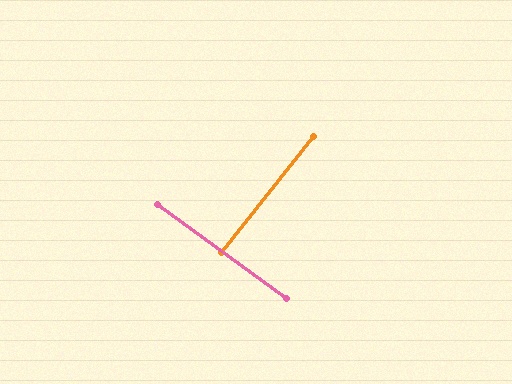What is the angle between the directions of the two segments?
Approximately 88 degrees.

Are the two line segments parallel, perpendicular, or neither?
Perpendicular — they meet at approximately 88°.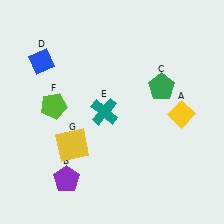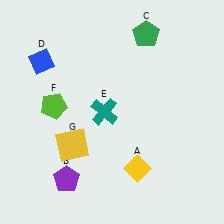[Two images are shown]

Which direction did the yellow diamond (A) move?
The yellow diamond (A) moved down.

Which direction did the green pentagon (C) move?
The green pentagon (C) moved up.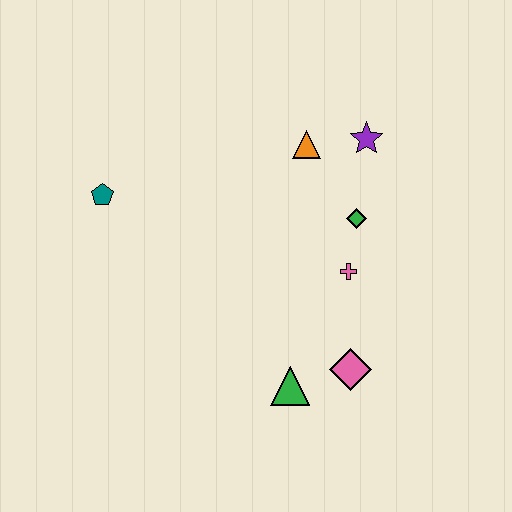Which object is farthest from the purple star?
The teal pentagon is farthest from the purple star.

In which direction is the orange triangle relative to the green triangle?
The orange triangle is above the green triangle.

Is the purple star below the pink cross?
No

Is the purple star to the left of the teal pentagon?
No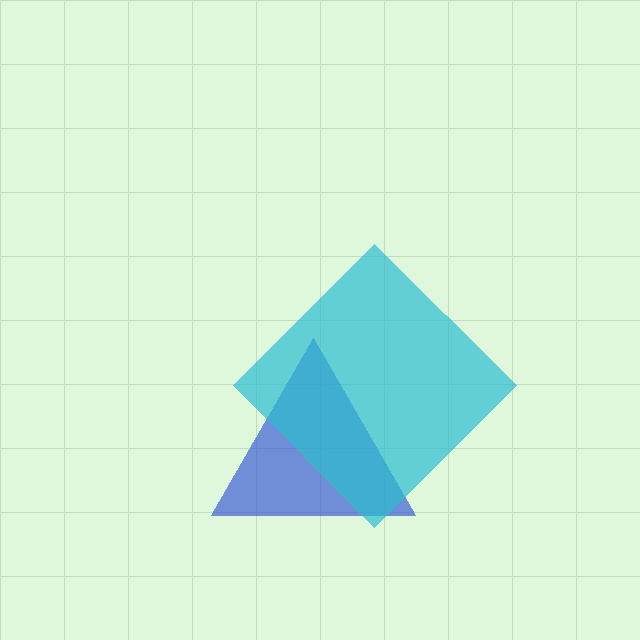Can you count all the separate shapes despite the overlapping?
Yes, there are 2 separate shapes.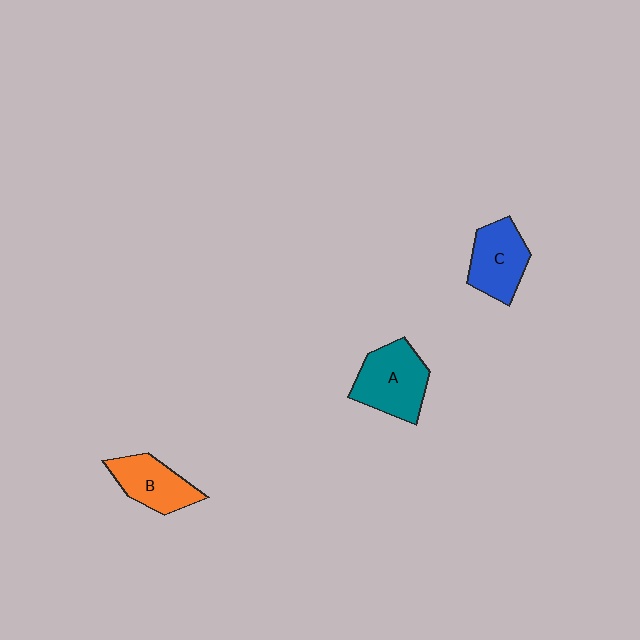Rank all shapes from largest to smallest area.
From largest to smallest: A (teal), C (blue), B (orange).